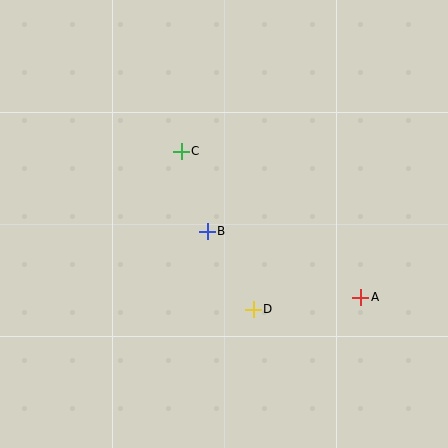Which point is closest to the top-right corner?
Point C is closest to the top-right corner.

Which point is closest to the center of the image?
Point B at (207, 231) is closest to the center.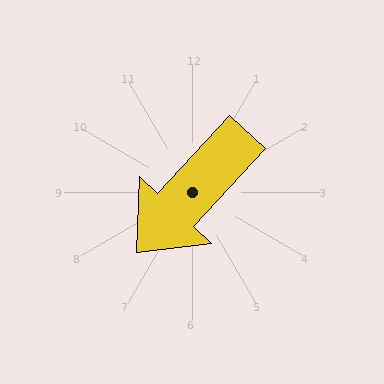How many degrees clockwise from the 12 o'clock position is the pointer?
Approximately 223 degrees.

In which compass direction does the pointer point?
Southwest.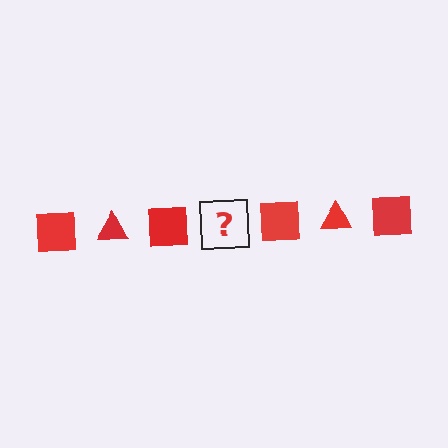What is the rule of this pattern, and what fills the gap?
The rule is that the pattern cycles through square, triangle shapes in red. The gap should be filled with a red triangle.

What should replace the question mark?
The question mark should be replaced with a red triangle.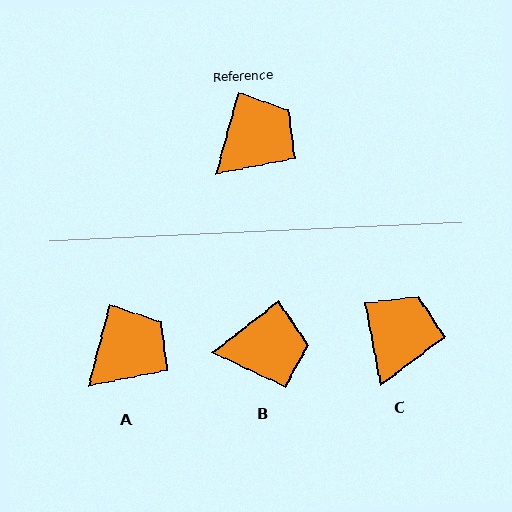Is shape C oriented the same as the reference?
No, it is off by about 25 degrees.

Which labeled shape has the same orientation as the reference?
A.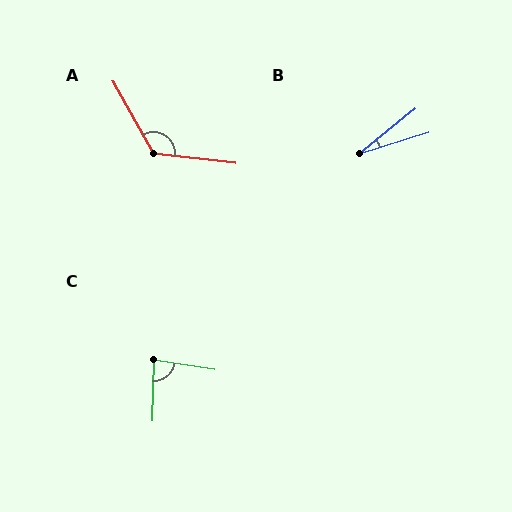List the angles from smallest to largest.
B (22°), C (82°), A (126°).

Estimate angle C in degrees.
Approximately 82 degrees.